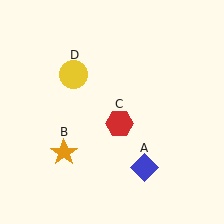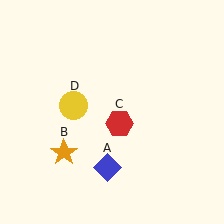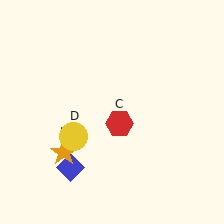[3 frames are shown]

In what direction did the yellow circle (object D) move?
The yellow circle (object D) moved down.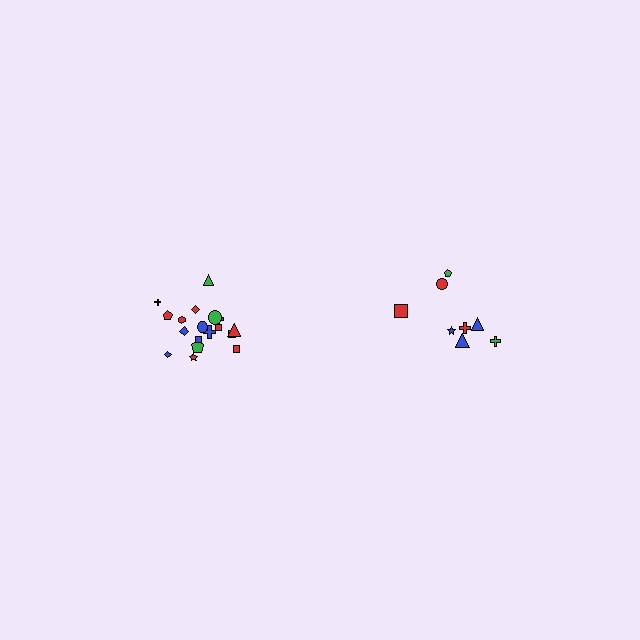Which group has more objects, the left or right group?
The left group.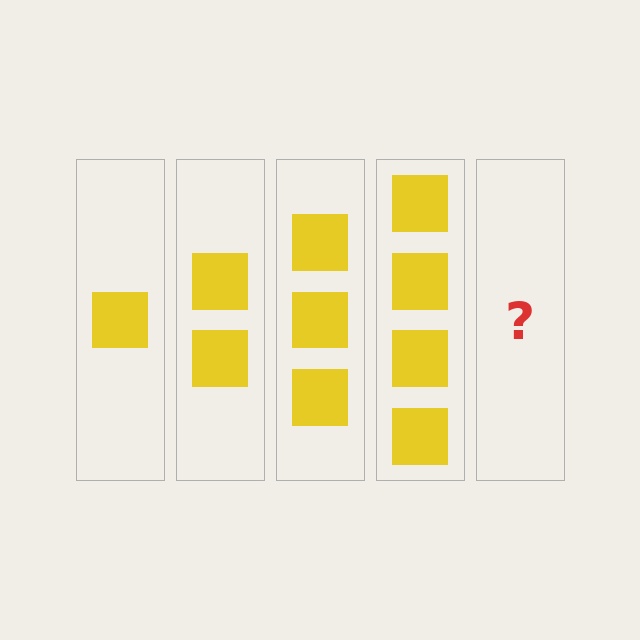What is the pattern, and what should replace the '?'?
The pattern is that each step adds one more square. The '?' should be 5 squares.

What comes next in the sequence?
The next element should be 5 squares.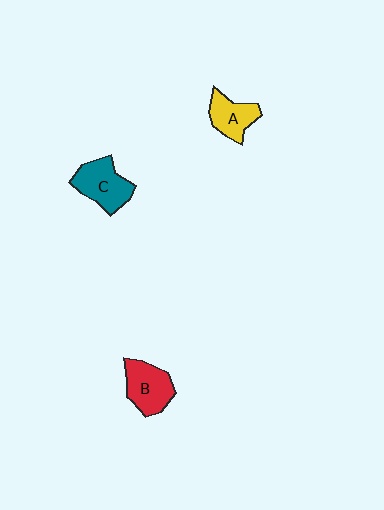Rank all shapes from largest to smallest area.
From largest to smallest: C (teal), B (red), A (yellow).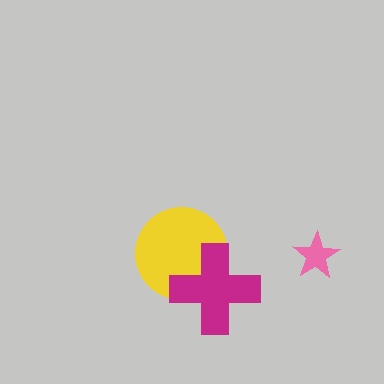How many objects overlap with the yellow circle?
1 object overlaps with the yellow circle.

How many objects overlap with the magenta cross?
1 object overlaps with the magenta cross.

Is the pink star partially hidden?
No, no other shape covers it.